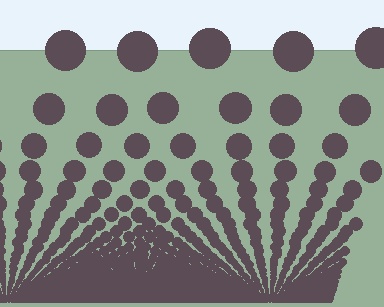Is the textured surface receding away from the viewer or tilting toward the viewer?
The surface appears to tilt toward the viewer. Texture elements get larger and sparser toward the top.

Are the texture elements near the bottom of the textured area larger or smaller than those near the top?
Smaller. The gradient is inverted — elements near the bottom are smaller and denser.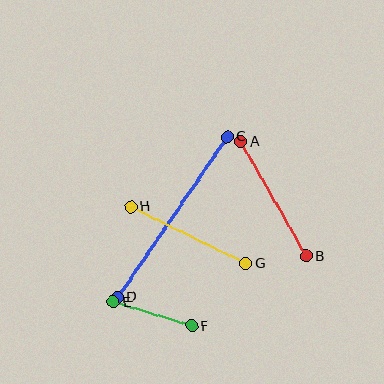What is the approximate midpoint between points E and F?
The midpoint is at approximately (153, 314) pixels.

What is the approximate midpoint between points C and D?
The midpoint is at approximately (172, 217) pixels.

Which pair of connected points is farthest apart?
Points C and D are farthest apart.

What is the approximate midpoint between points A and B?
The midpoint is at approximately (274, 199) pixels.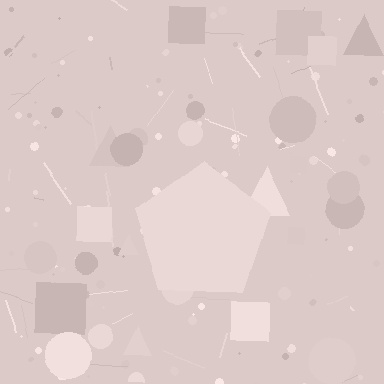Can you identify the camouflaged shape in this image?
The camouflaged shape is a pentagon.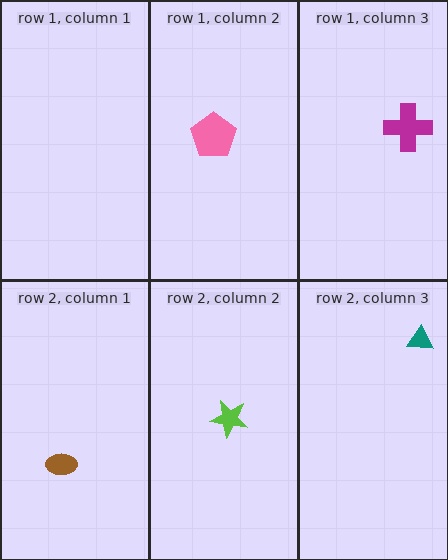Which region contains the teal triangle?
The row 2, column 3 region.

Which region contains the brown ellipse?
The row 2, column 1 region.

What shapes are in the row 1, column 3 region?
The magenta cross.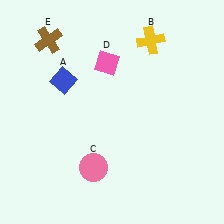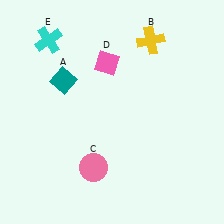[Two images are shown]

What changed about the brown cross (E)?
In Image 1, E is brown. In Image 2, it changed to cyan.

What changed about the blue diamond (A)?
In Image 1, A is blue. In Image 2, it changed to teal.